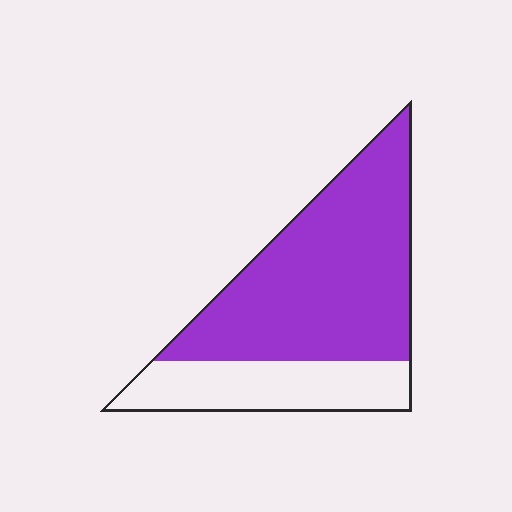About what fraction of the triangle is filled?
About two thirds (2/3).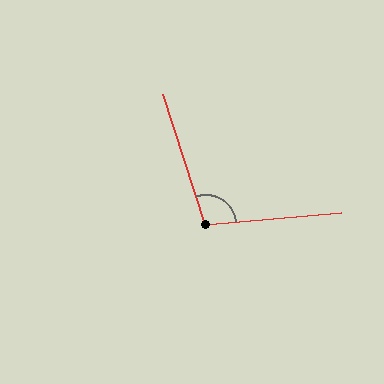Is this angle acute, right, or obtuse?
It is obtuse.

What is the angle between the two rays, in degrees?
Approximately 103 degrees.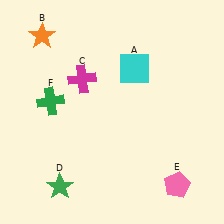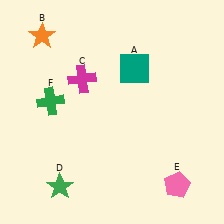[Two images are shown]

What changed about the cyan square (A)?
In Image 1, A is cyan. In Image 2, it changed to teal.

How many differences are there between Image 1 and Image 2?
There is 1 difference between the two images.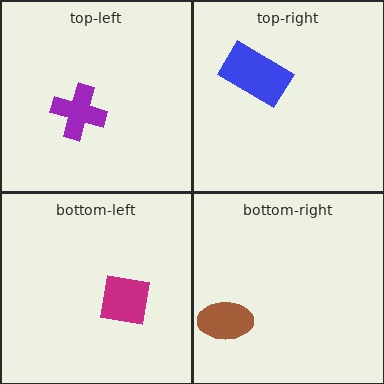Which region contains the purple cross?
The top-left region.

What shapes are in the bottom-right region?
The brown ellipse.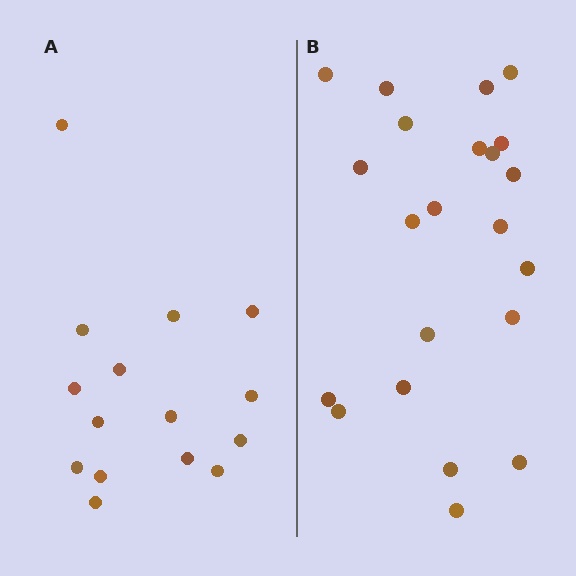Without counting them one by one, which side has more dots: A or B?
Region B (the right region) has more dots.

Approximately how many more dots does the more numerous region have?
Region B has roughly 8 or so more dots than region A.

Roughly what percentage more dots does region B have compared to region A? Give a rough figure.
About 45% more.